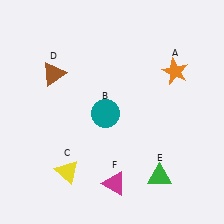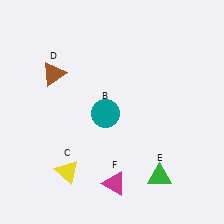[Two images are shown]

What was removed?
The orange star (A) was removed in Image 2.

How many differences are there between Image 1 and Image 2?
There is 1 difference between the two images.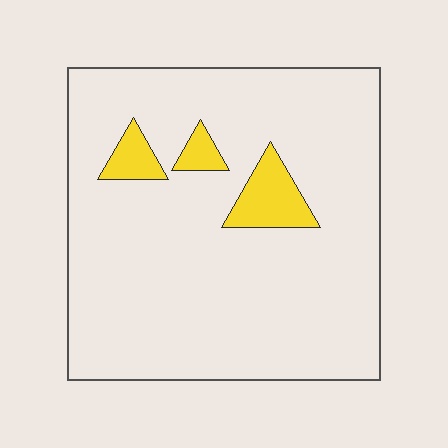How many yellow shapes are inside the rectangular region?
3.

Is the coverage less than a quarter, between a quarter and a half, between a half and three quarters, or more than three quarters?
Less than a quarter.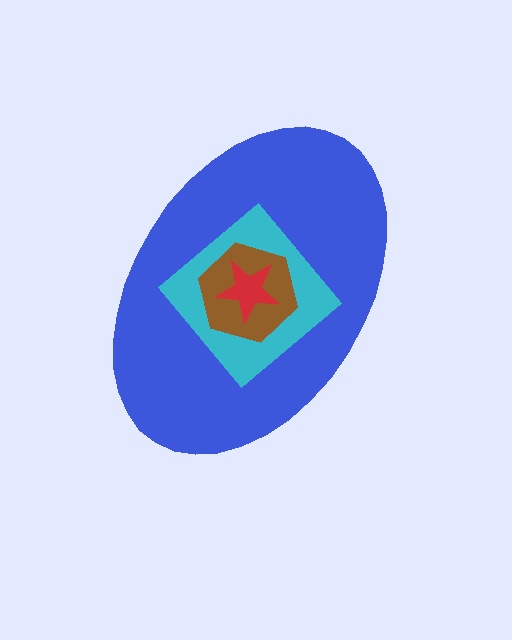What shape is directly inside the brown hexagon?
The red star.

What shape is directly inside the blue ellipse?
The cyan diamond.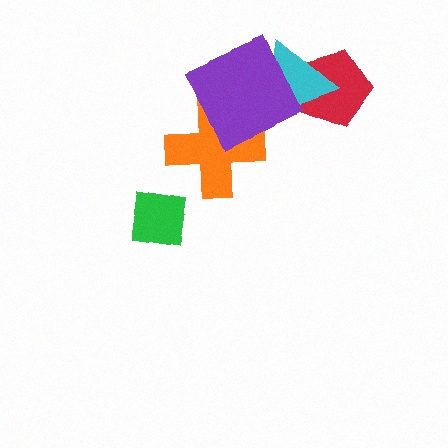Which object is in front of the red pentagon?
The cyan triangle is in front of the red pentagon.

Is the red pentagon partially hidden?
Yes, it is partially covered by another shape.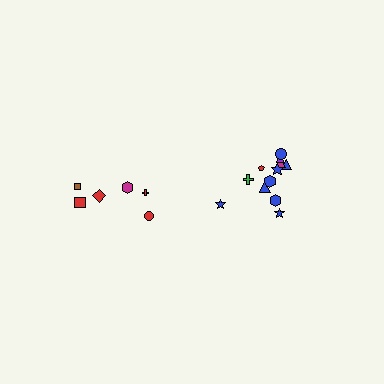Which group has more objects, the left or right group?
The right group.